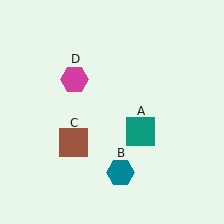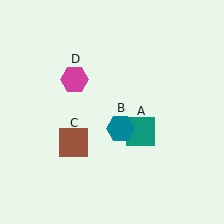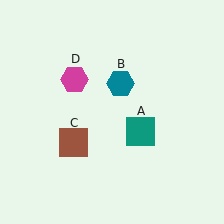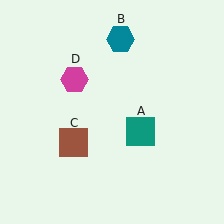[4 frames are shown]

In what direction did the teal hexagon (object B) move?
The teal hexagon (object B) moved up.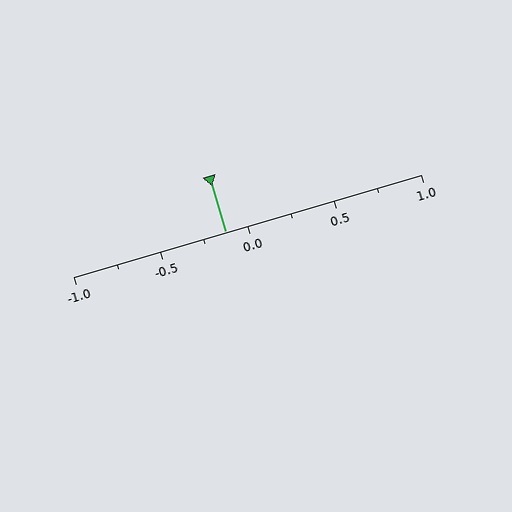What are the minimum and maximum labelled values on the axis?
The axis runs from -1.0 to 1.0.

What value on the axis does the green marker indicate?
The marker indicates approximately -0.12.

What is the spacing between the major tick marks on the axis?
The major ticks are spaced 0.5 apart.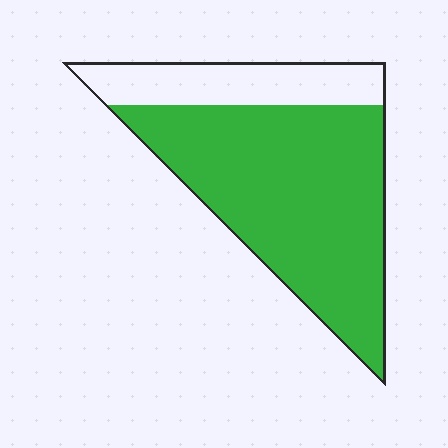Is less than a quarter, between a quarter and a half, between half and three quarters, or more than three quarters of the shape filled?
More than three quarters.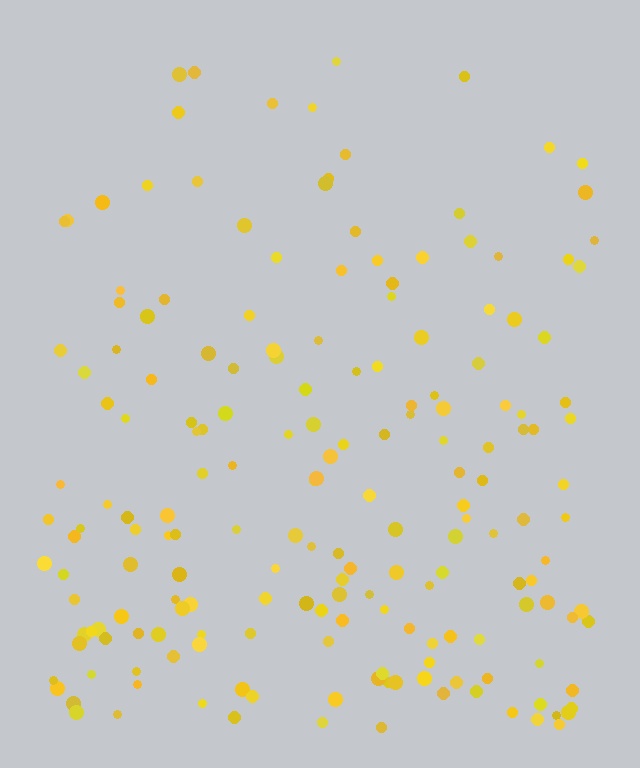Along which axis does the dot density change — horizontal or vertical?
Vertical.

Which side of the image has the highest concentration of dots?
The bottom.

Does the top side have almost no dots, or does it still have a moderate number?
Still a moderate number, just noticeably fewer than the bottom.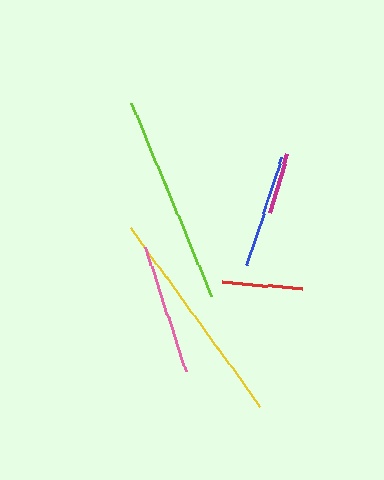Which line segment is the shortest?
The magenta line is the shortest at approximately 61 pixels.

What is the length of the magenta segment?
The magenta segment is approximately 61 pixels long.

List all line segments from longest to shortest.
From longest to shortest: yellow, lime, pink, blue, red, magenta.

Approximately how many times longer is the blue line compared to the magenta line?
The blue line is approximately 1.8 times the length of the magenta line.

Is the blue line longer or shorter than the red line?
The blue line is longer than the red line.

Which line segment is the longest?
The yellow line is the longest at approximately 220 pixels.